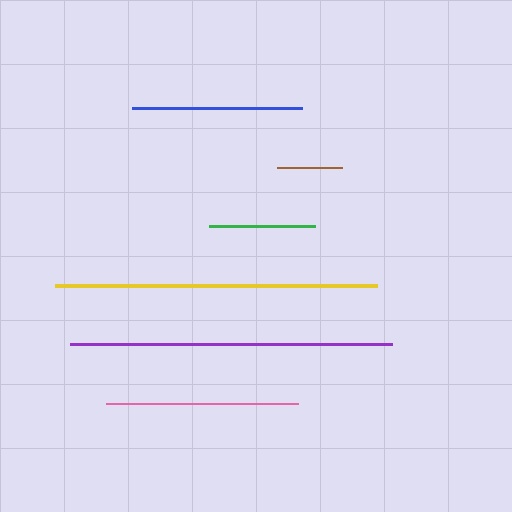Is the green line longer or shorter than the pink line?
The pink line is longer than the green line.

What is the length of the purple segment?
The purple segment is approximately 322 pixels long.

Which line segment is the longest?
The yellow line is the longest at approximately 323 pixels.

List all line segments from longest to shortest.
From longest to shortest: yellow, purple, pink, blue, green, brown.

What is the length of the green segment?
The green segment is approximately 106 pixels long.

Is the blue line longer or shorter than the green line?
The blue line is longer than the green line.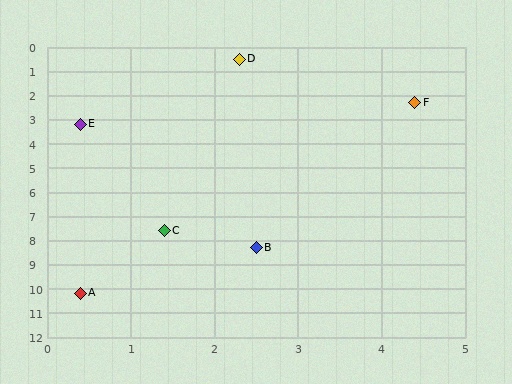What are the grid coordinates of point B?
Point B is at approximately (2.5, 8.3).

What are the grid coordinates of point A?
Point A is at approximately (0.4, 10.2).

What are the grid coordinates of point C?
Point C is at approximately (1.4, 7.6).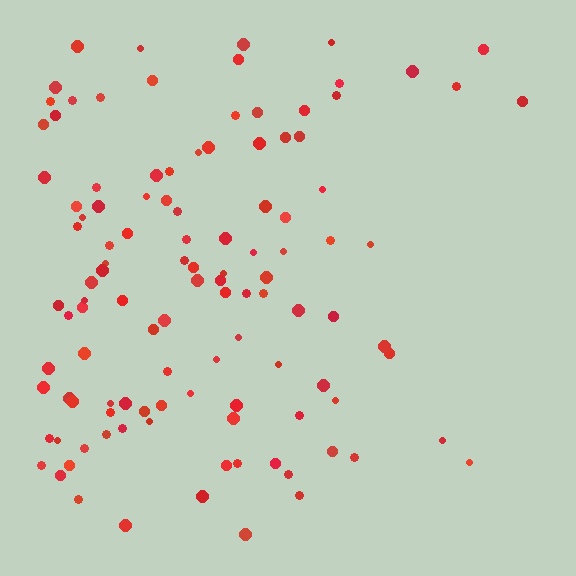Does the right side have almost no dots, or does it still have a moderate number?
Still a moderate number, just noticeably fewer than the left.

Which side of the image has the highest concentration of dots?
The left.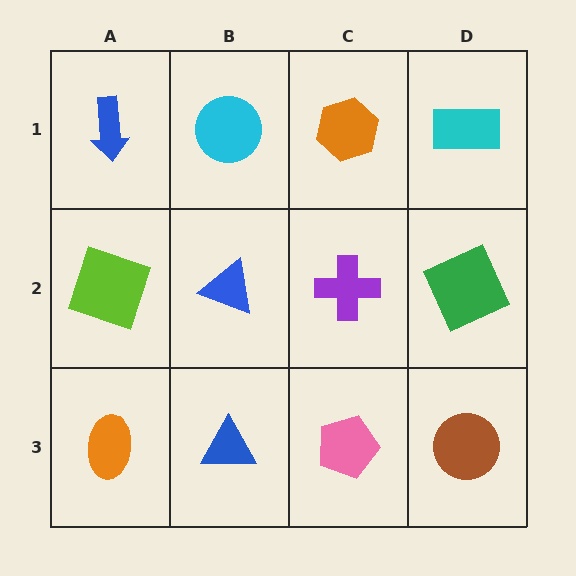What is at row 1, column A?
A blue arrow.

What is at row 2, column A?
A lime square.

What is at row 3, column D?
A brown circle.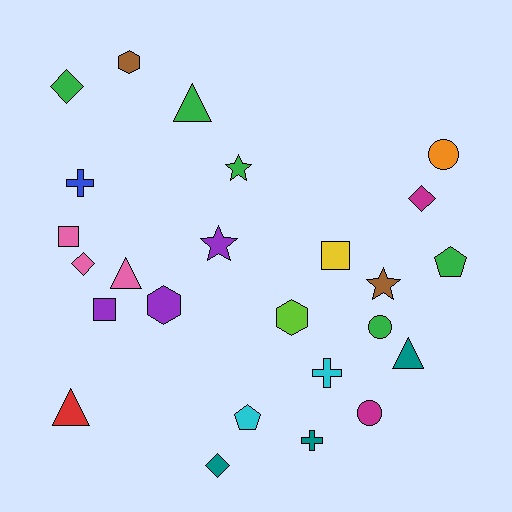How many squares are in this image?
There are 3 squares.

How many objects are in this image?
There are 25 objects.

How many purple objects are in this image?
There are 3 purple objects.